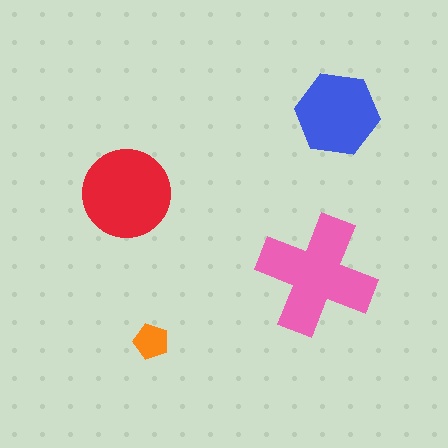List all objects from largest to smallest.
The pink cross, the red circle, the blue hexagon, the orange pentagon.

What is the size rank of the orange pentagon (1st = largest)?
4th.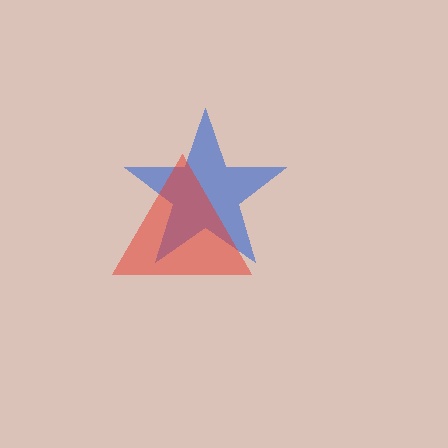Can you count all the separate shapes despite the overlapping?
Yes, there are 2 separate shapes.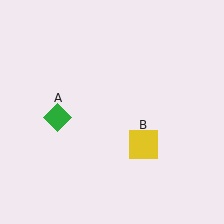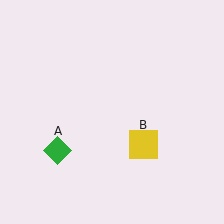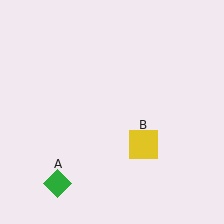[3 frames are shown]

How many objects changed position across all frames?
1 object changed position: green diamond (object A).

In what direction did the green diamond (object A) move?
The green diamond (object A) moved down.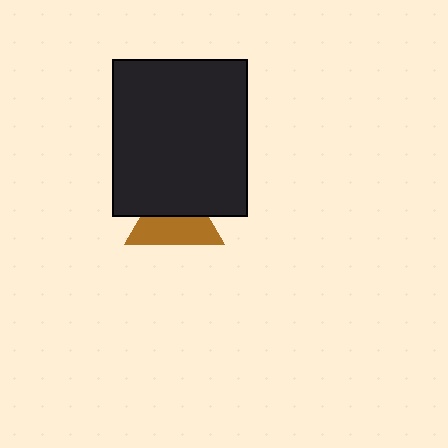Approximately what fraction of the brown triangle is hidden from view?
Roughly 46% of the brown triangle is hidden behind the black rectangle.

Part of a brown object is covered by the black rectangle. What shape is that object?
It is a triangle.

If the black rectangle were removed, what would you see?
You would see the complete brown triangle.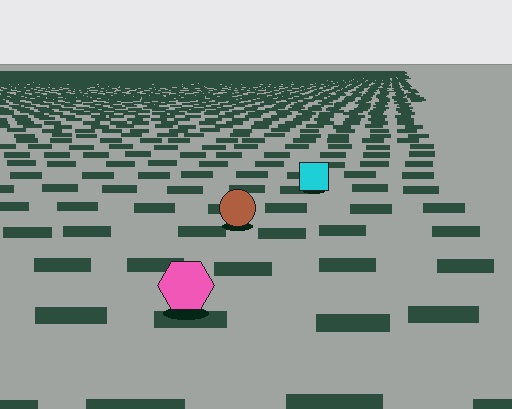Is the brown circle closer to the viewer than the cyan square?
Yes. The brown circle is closer — you can tell from the texture gradient: the ground texture is coarser near it.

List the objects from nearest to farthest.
From nearest to farthest: the pink hexagon, the brown circle, the cyan square.